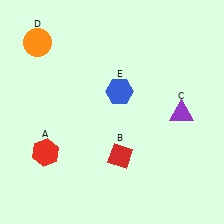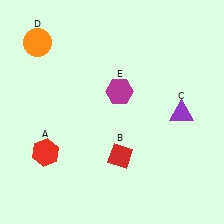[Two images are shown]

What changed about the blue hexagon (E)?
In Image 1, E is blue. In Image 2, it changed to magenta.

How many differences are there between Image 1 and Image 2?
There is 1 difference between the two images.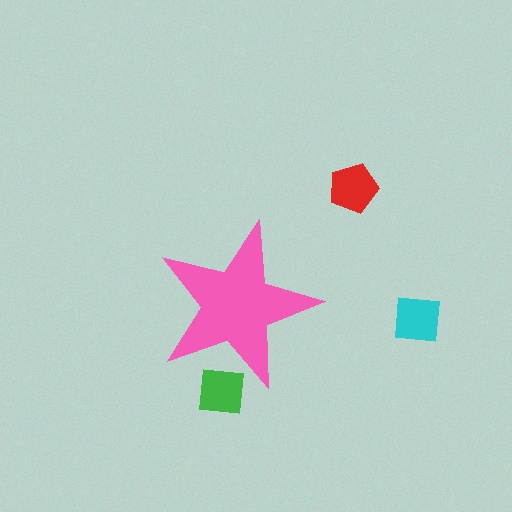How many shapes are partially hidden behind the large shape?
1 shape is partially hidden.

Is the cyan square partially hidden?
No, the cyan square is fully visible.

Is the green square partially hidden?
Yes, the green square is partially hidden behind the pink star.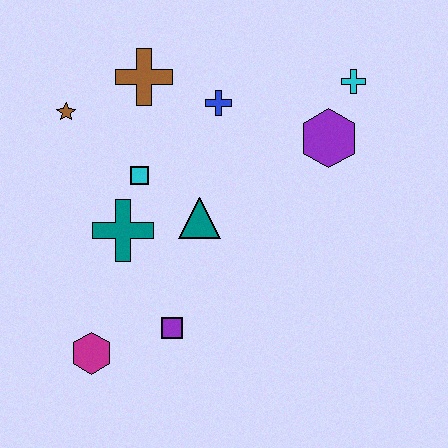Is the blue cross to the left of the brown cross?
No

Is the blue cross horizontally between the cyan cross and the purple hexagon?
No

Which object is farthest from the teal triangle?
The cyan cross is farthest from the teal triangle.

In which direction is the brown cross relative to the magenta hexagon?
The brown cross is above the magenta hexagon.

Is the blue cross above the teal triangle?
Yes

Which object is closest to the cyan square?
The teal cross is closest to the cyan square.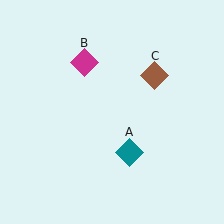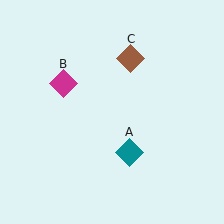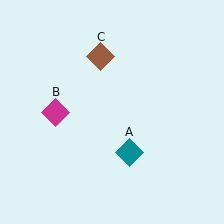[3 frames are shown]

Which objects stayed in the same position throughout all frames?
Teal diamond (object A) remained stationary.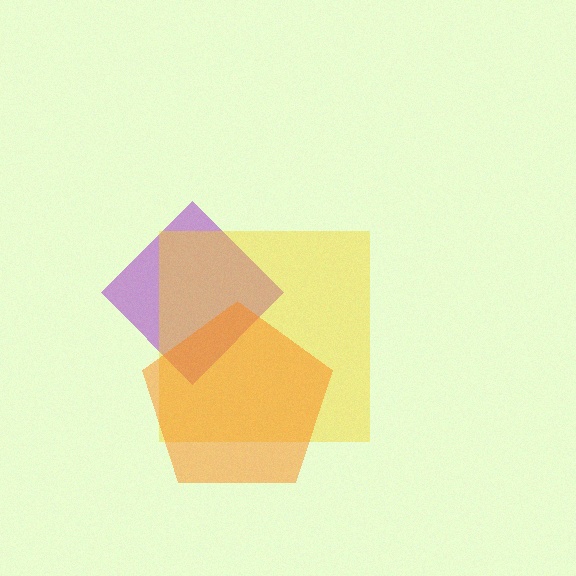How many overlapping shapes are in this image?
There are 3 overlapping shapes in the image.